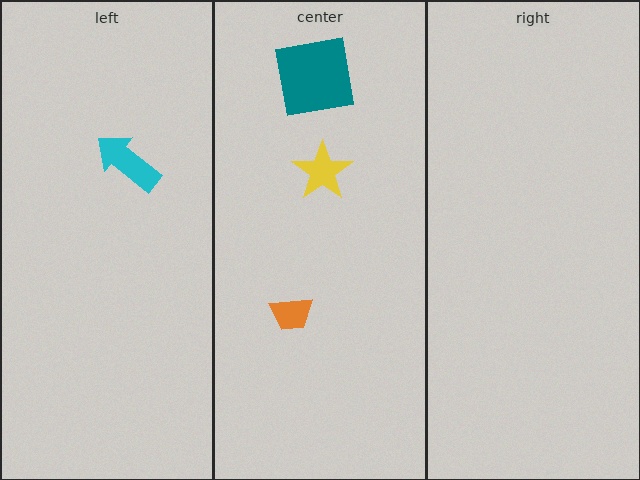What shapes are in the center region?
The teal square, the orange trapezoid, the yellow star.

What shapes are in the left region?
The cyan arrow.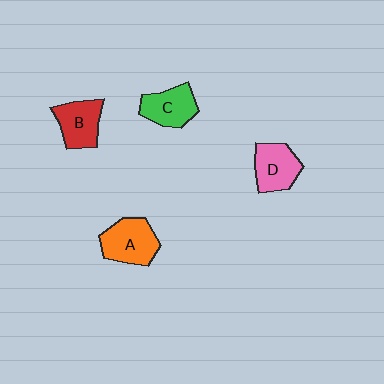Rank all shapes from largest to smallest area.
From largest to smallest: A (orange), D (pink), B (red), C (green).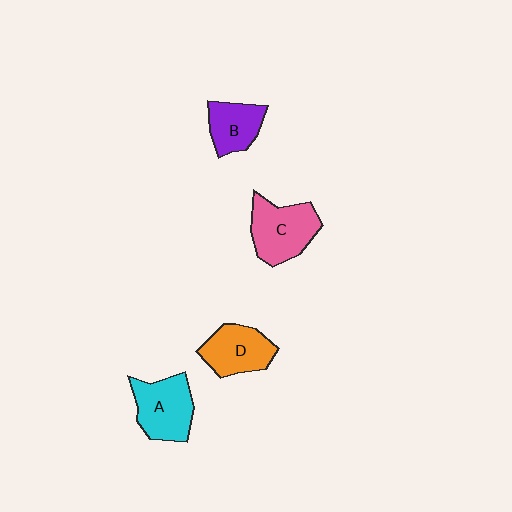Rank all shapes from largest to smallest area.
From largest to smallest: C (pink), A (cyan), D (orange), B (purple).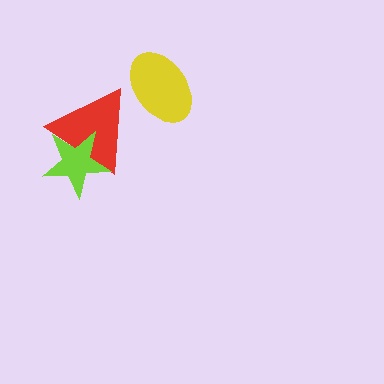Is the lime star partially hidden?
No, no other shape covers it.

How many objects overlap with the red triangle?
1 object overlaps with the red triangle.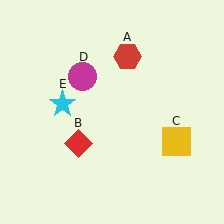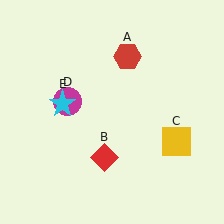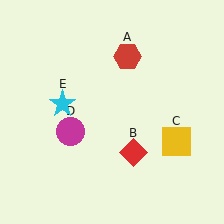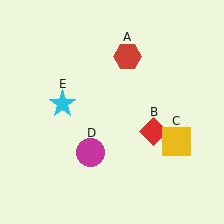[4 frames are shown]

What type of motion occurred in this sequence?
The red diamond (object B), magenta circle (object D) rotated counterclockwise around the center of the scene.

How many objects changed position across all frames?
2 objects changed position: red diamond (object B), magenta circle (object D).